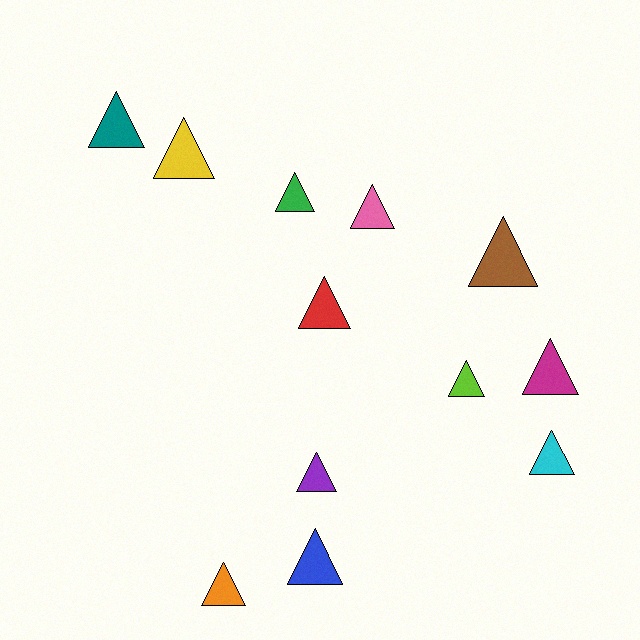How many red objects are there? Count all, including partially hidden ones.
There is 1 red object.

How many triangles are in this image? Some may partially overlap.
There are 12 triangles.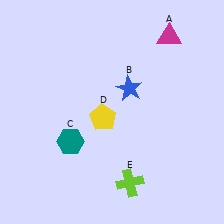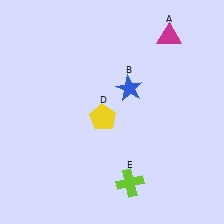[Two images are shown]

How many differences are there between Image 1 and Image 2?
There is 1 difference between the two images.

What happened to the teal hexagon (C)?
The teal hexagon (C) was removed in Image 2. It was in the bottom-left area of Image 1.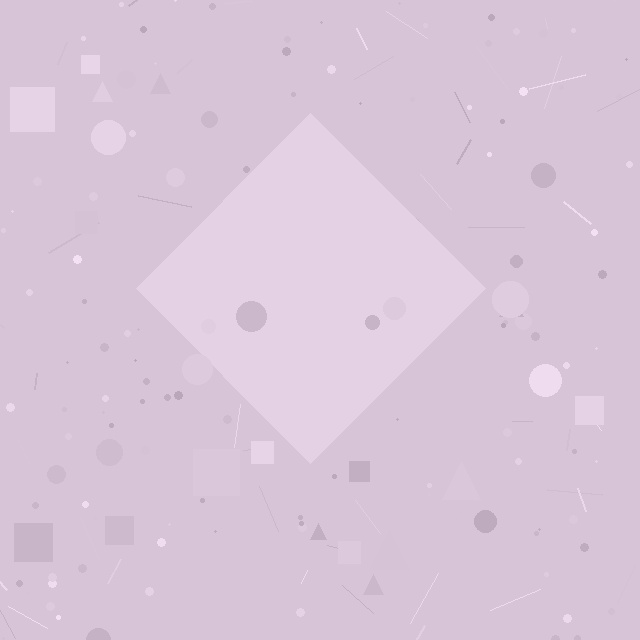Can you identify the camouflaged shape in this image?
The camouflaged shape is a diamond.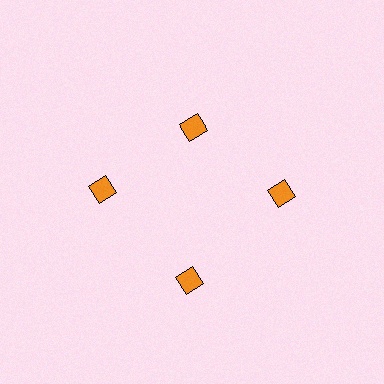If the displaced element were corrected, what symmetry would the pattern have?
It would have 4-fold rotational symmetry — the pattern would map onto itself every 90 degrees.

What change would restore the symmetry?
The symmetry would be restored by moving it outward, back onto the ring so that all 4 diamonds sit at equal angles and equal distance from the center.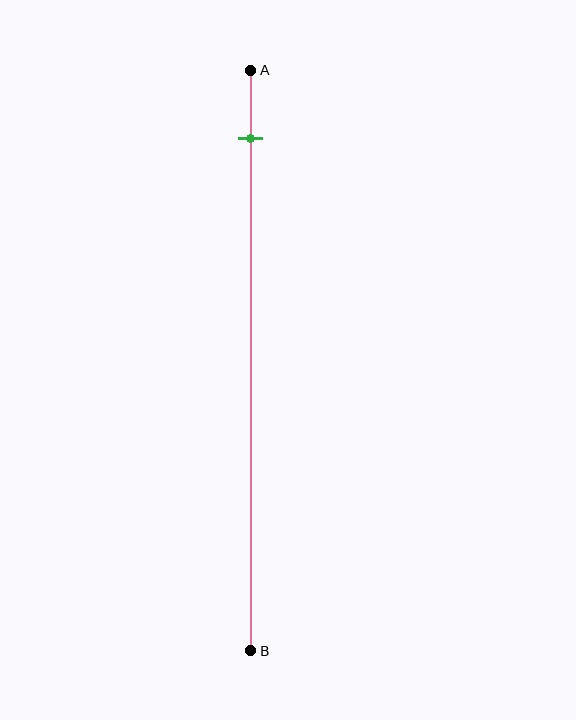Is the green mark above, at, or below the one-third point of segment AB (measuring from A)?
The green mark is above the one-third point of segment AB.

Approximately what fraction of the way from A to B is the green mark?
The green mark is approximately 10% of the way from A to B.